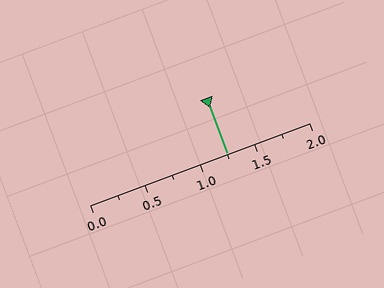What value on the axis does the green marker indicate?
The marker indicates approximately 1.25.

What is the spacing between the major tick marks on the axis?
The major ticks are spaced 0.5 apart.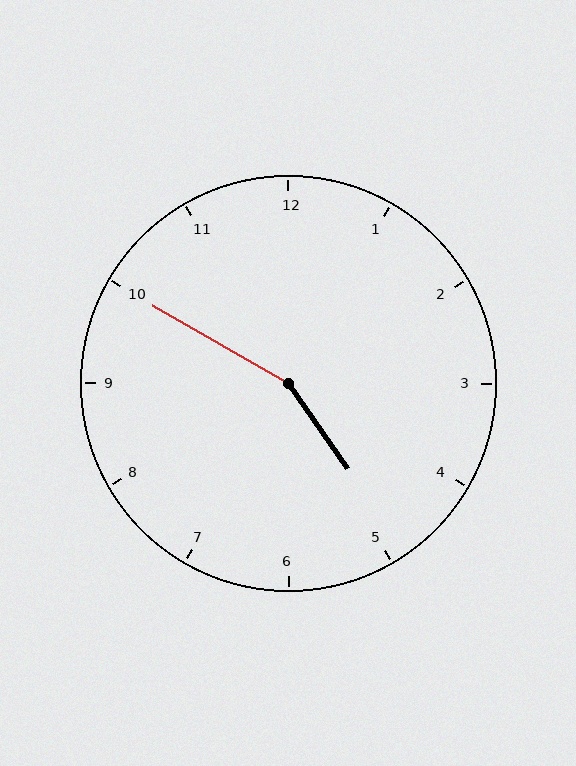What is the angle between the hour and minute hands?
Approximately 155 degrees.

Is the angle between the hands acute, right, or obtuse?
It is obtuse.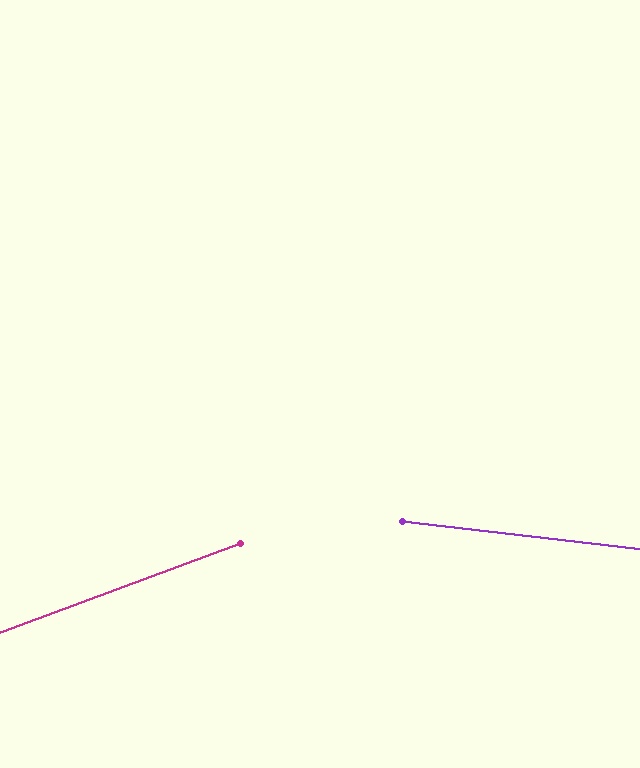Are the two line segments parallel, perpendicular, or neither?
Neither parallel nor perpendicular — they differ by about 27°.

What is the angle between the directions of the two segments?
Approximately 27 degrees.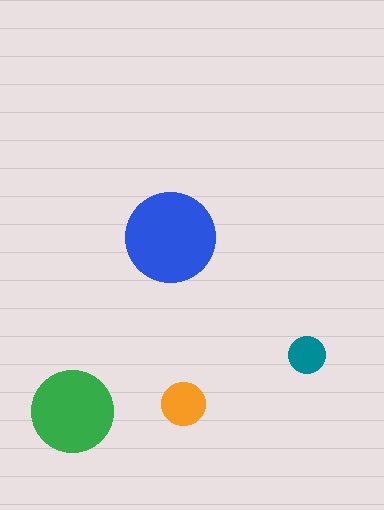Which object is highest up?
The blue circle is topmost.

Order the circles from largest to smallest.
the blue one, the green one, the orange one, the teal one.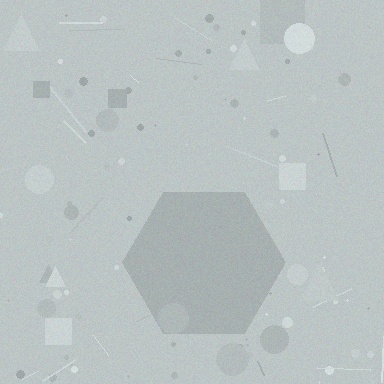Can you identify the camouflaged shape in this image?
The camouflaged shape is a hexagon.